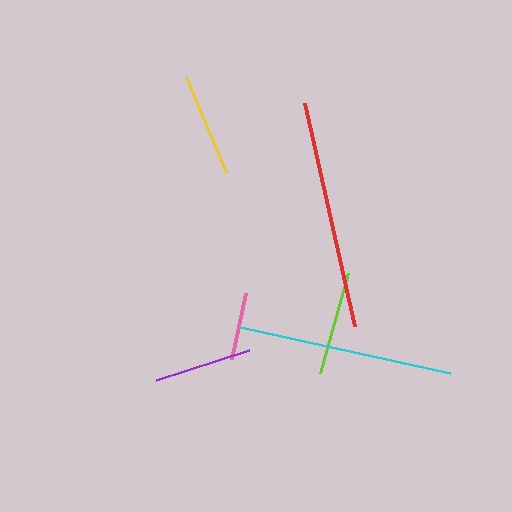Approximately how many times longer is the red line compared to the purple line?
The red line is approximately 2.3 times the length of the purple line.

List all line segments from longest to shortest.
From longest to shortest: red, cyan, lime, yellow, purple, pink.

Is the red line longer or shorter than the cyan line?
The red line is longer than the cyan line.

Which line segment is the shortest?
The pink line is the shortest at approximately 68 pixels.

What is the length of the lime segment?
The lime segment is approximately 104 pixels long.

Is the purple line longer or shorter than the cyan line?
The cyan line is longer than the purple line.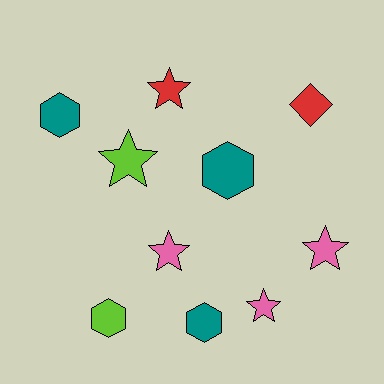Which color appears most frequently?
Teal, with 3 objects.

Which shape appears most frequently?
Star, with 5 objects.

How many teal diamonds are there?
There are no teal diamonds.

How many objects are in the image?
There are 10 objects.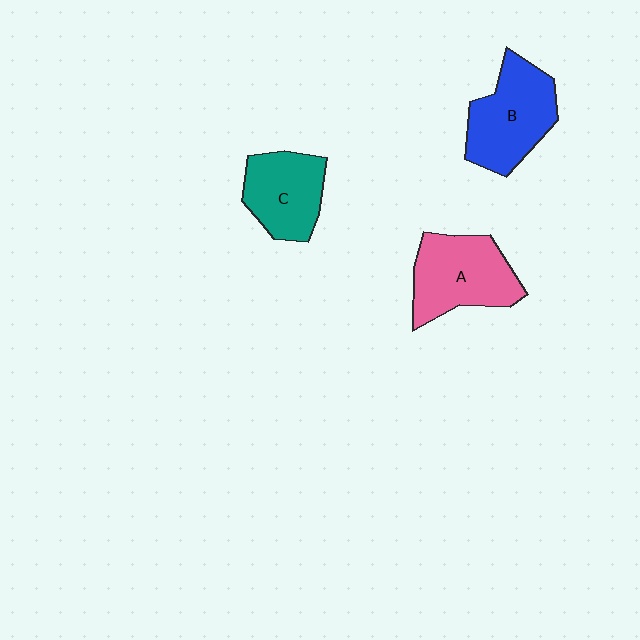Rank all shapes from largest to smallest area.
From largest to smallest: A (pink), B (blue), C (teal).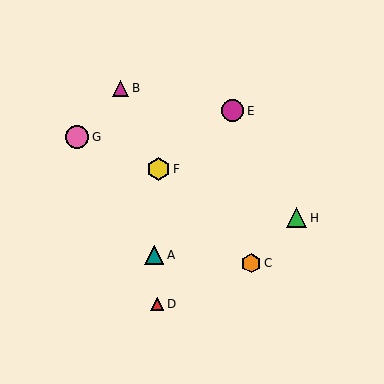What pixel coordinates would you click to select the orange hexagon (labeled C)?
Click at (251, 263) to select the orange hexagon C.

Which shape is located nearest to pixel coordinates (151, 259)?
The teal triangle (labeled A) at (154, 255) is nearest to that location.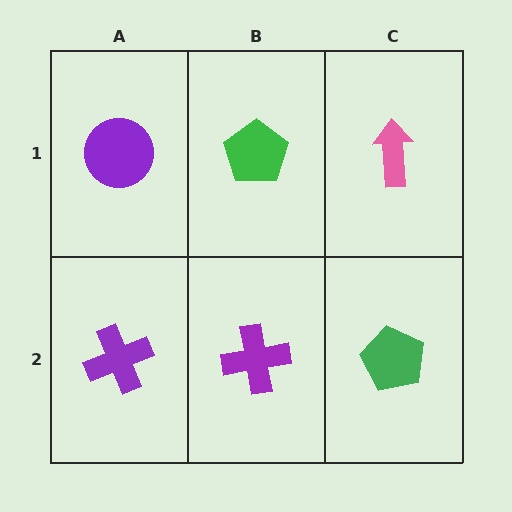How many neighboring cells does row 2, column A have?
2.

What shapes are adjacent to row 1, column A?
A purple cross (row 2, column A), a green pentagon (row 1, column B).